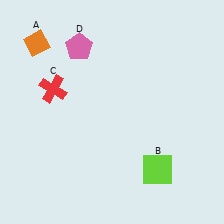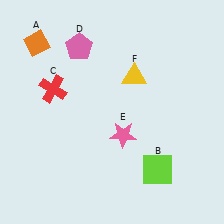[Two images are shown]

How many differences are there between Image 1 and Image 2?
There are 2 differences between the two images.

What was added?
A pink star (E), a yellow triangle (F) were added in Image 2.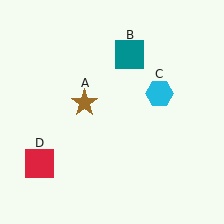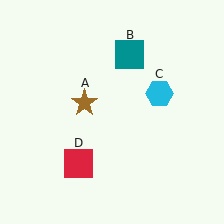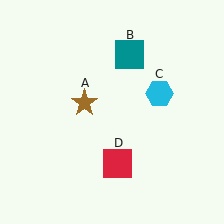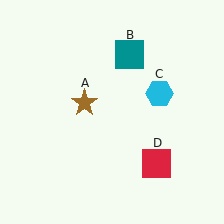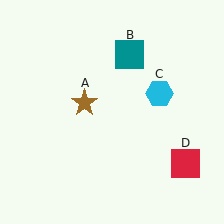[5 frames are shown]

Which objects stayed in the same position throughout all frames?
Brown star (object A) and teal square (object B) and cyan hexagon (object C) remained stationary.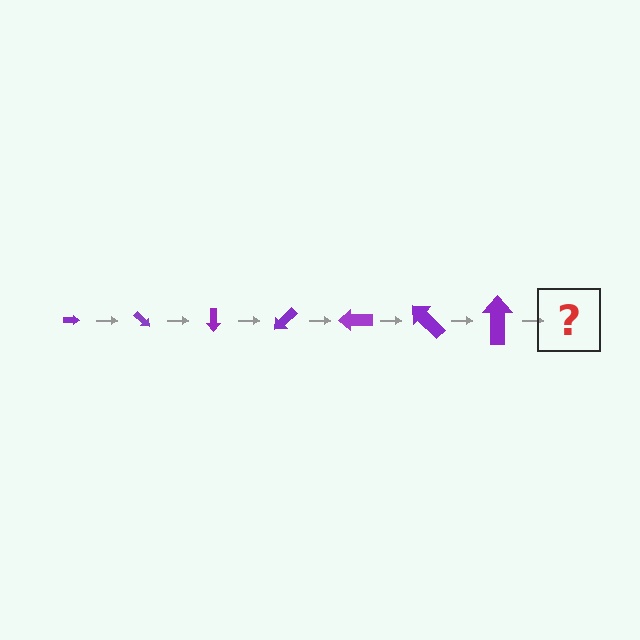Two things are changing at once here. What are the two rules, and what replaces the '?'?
The two rules are that the arrow grows larger each step and it rotates 45 degrees each step. The '?' should be an arrow, larger than the previous one and rotated 315 degrees from the start.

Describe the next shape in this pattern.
It should be an arrow, larger than the previous one and rotated 315 degrees from the start.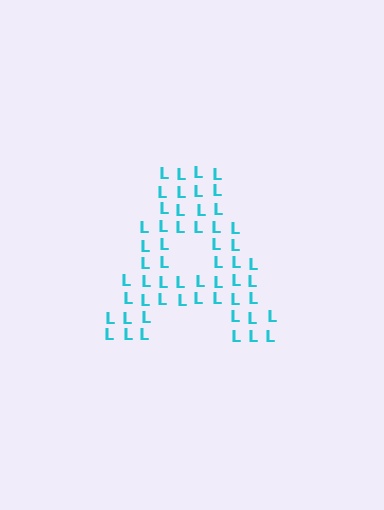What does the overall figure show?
The overall figure shows the letter A.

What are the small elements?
The small elements are letter L's.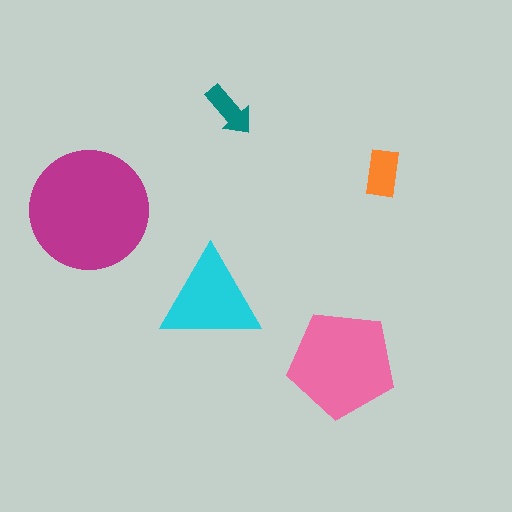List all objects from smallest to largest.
The teal arrow, the orange rectangle, the cyan triangle, the pink pentagon, the magenta circle.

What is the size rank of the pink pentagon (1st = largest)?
2nd.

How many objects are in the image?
There are 5 objects in the image.